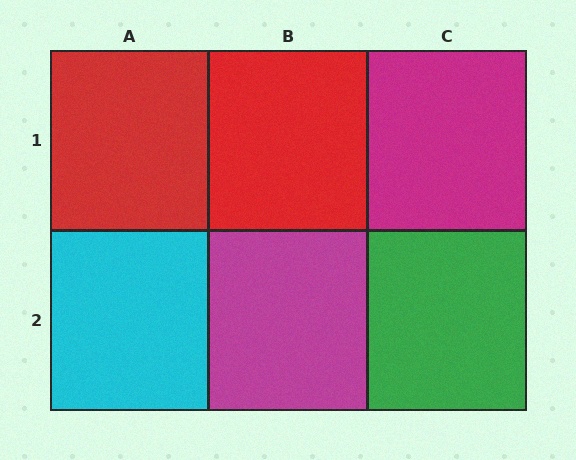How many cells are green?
1 cell is green.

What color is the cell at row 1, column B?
Red.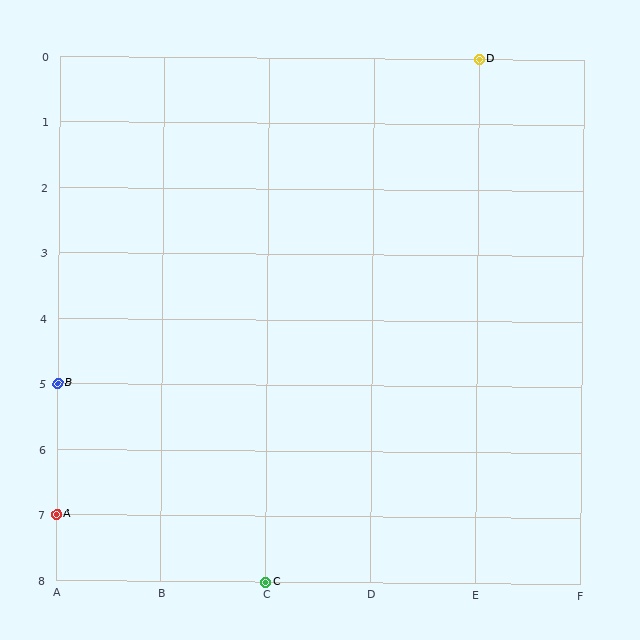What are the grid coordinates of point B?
Point B is at grid coordinates (A, 5).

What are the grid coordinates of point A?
Point A is at grid coordinates (A, 7).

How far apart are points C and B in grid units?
Points C and B are 2 columns and 3 rows apart (about 3.6 grid units diagonally).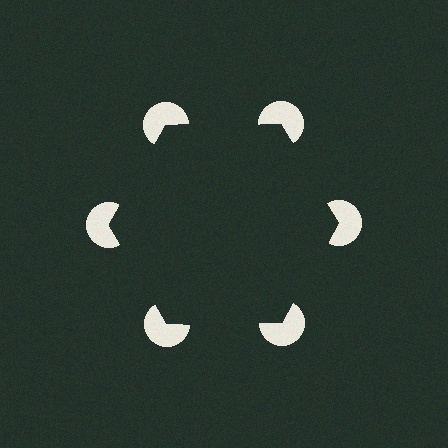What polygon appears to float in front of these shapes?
An illusory hexagon — its edges are inferred from the aligned wedge cuts in the pac-man discs, not physically drawn.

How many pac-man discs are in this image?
There are 6 — one at each vertex of the illusory hexagon.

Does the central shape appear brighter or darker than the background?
It typically appears slightly darker than the background, even though no actual brightness change is drawn.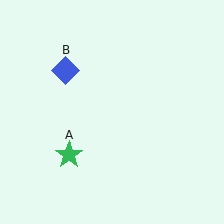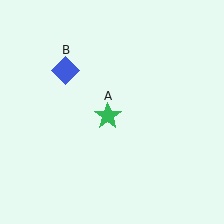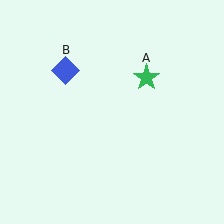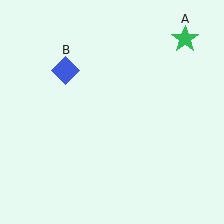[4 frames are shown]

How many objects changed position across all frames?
1 object changed position: green star (object A).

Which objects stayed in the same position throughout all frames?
Blue diamond (object B) remained stationary.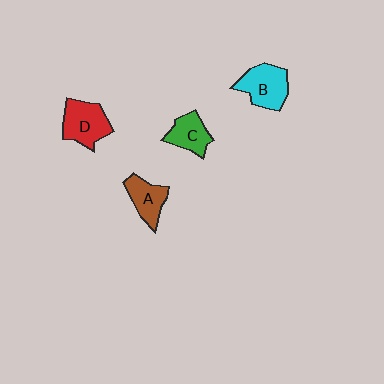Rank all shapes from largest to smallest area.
From largest to smallest: B (cyan), D (red), A (brown), C (green).